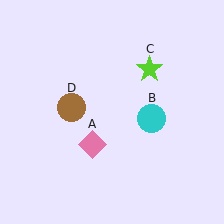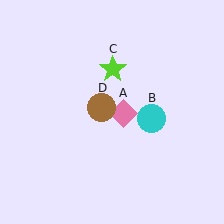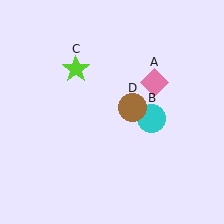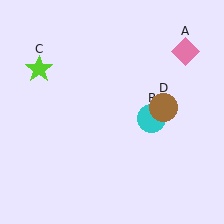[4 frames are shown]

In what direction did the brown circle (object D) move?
The brown circle (object D) moved right.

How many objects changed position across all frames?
3 objects changed position: pink diamond (object A), lime star (object C), brown circle (object D).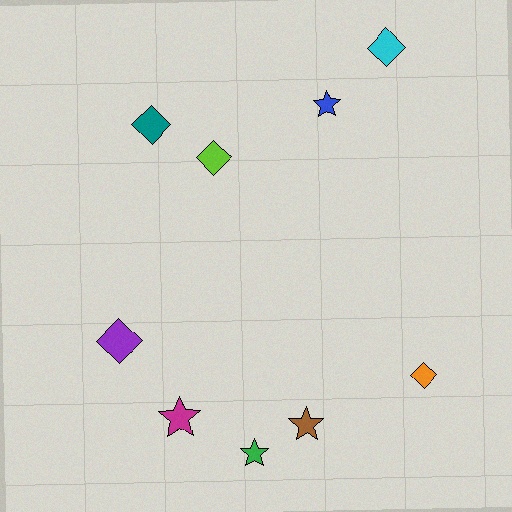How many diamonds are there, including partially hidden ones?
There are 5 diamonds.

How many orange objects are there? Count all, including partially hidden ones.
There is 1 orange object.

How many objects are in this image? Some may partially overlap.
There are 9 objects.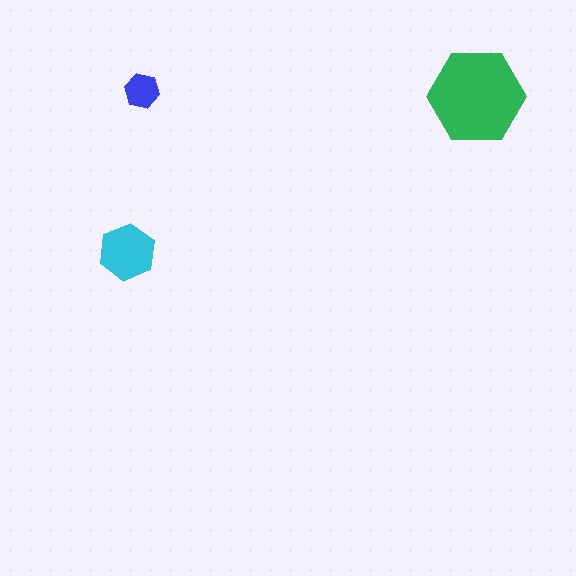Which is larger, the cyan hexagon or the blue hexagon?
The cyan one.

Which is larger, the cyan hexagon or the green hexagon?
The green one.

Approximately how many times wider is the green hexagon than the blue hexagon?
About 3 times wider.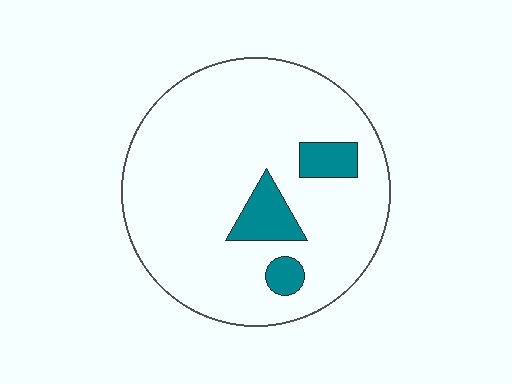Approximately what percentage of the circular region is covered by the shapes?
Approximately 10%.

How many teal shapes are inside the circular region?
3.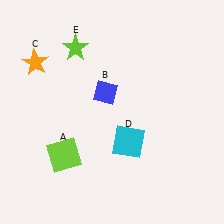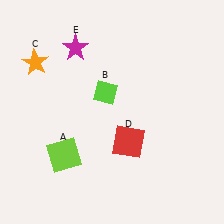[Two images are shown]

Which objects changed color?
B changed from blue to lime. D changed from cyan to red. E changed from lime to magenta.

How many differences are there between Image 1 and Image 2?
There are 3 differences between the two images.